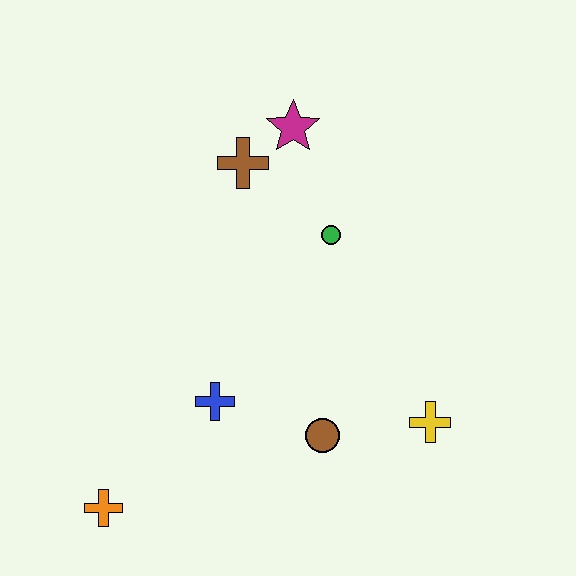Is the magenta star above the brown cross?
Yes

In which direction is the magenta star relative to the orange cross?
The magenta star is above the orange cross.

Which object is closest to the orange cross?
The blue cross is closest to the orange cross.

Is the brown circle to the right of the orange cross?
Yes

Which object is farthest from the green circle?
The orange cross is farthest from the green circle.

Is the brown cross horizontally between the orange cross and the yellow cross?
Yes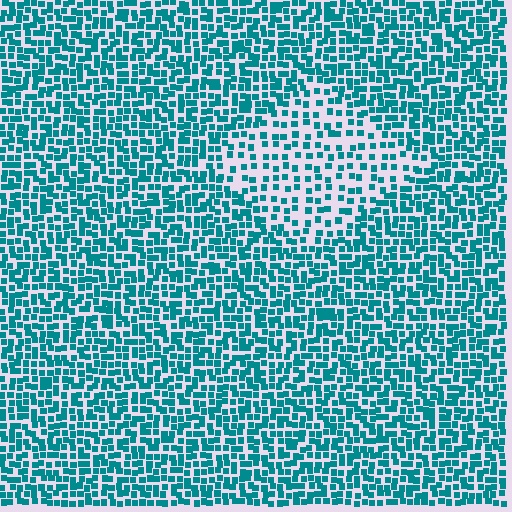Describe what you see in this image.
The image contains small teal elements arranged at two different densities. A diamond-shaped region is visible where the elements are less densely packed than the surrounding area.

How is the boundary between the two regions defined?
The boundary is defined by a change in element density (approximately 2.0x ratio). All elements are the same color, size, and shape.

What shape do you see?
I see a diamond.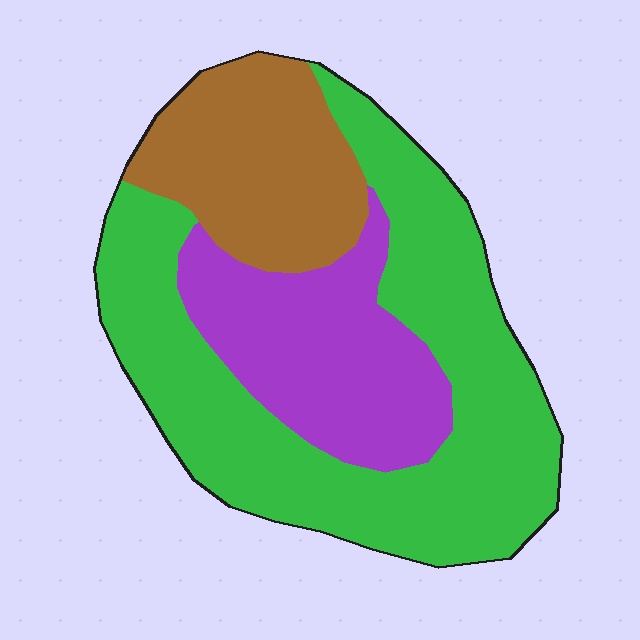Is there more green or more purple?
Green.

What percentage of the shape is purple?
Purple covers roughly 25% of the shape.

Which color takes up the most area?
Green, at roughly 55%.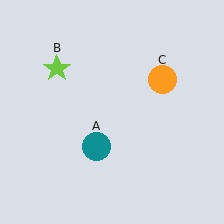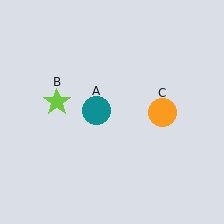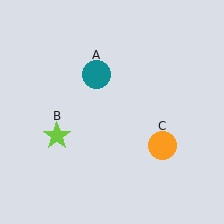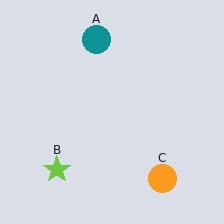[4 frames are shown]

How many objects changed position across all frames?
3 objects changed position: teal circle (object A), lime star (object B), orange circle (object C).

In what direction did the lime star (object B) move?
The lime star (object B) moved down.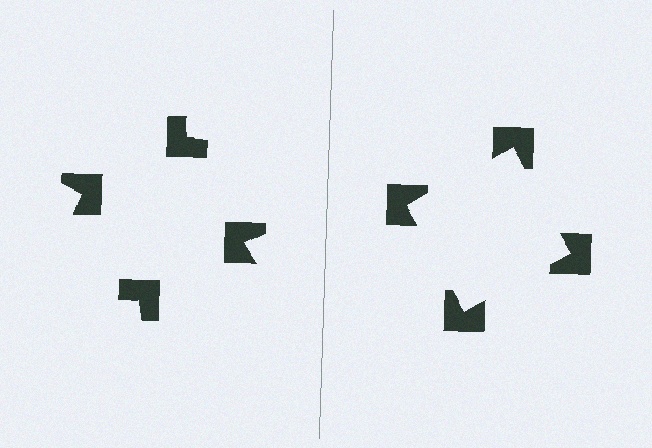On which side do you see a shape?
An illusory square appears on the right side. On the left side the wedge cuts are rotated, so no coherent shape forms.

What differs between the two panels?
The notched squares are positioned identically on both sides; only the wedge orientations differ. On the right they align to a square; on the left they are misaligned.